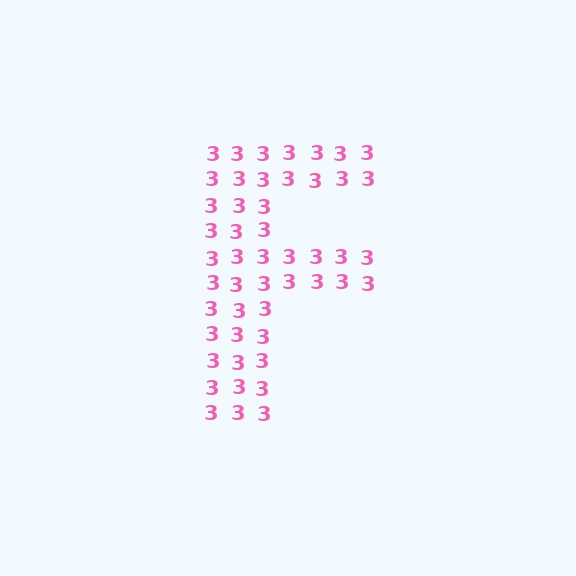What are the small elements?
The small elements are digit 3's.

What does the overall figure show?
The overall figure shows the letter F.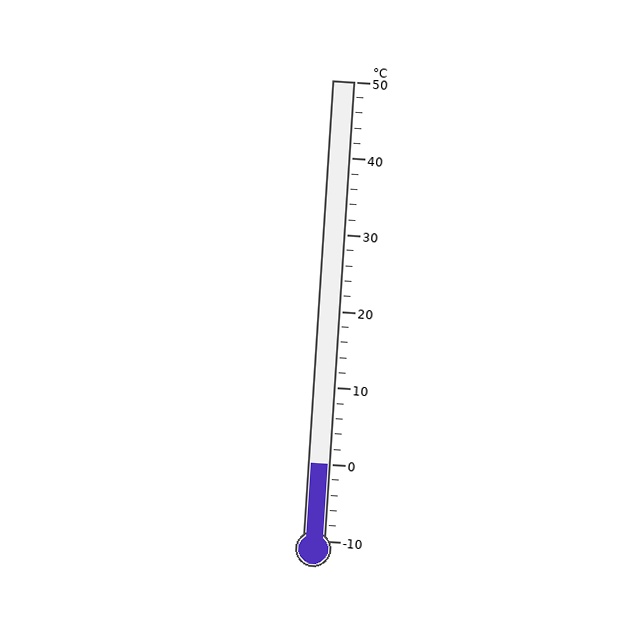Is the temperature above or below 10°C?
The temperature is below 10°C.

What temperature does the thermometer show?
The thermometer shows approximately 0°C.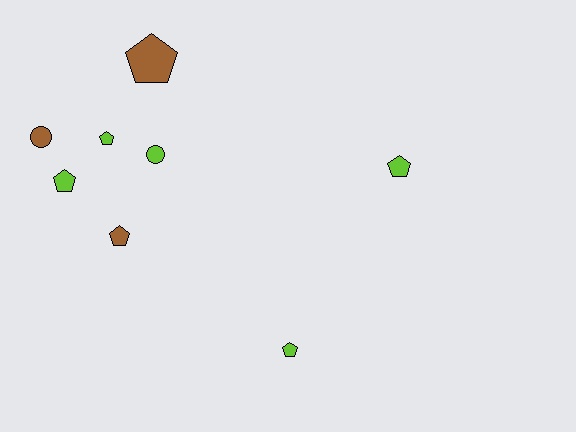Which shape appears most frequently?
Pentagon, with 6 objects.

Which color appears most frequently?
Lime, with 5 objects.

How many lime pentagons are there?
There are 4 lime pentagons.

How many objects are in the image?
There are 8 objects.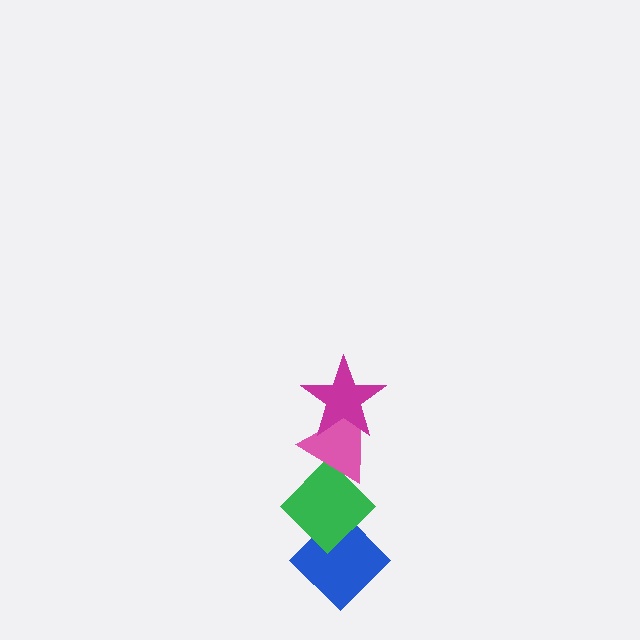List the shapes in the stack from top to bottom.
From top to bottom: the magenta star, the pink triangle, the green diamond, the blue diamond.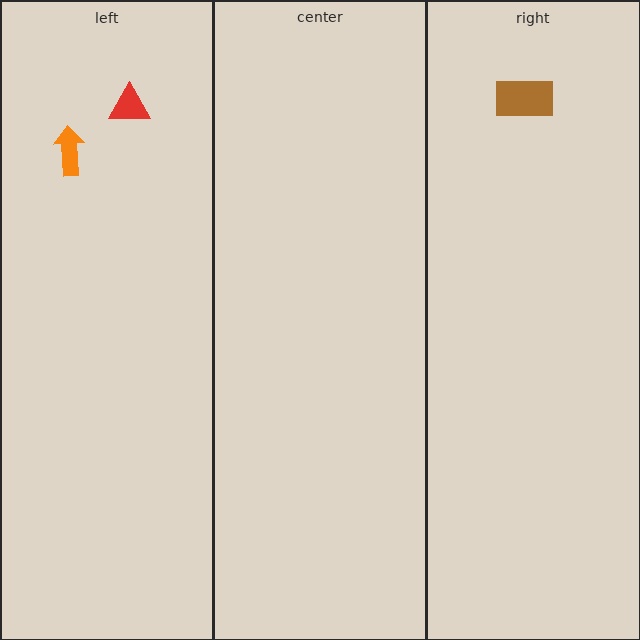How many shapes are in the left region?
2.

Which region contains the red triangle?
The left region.